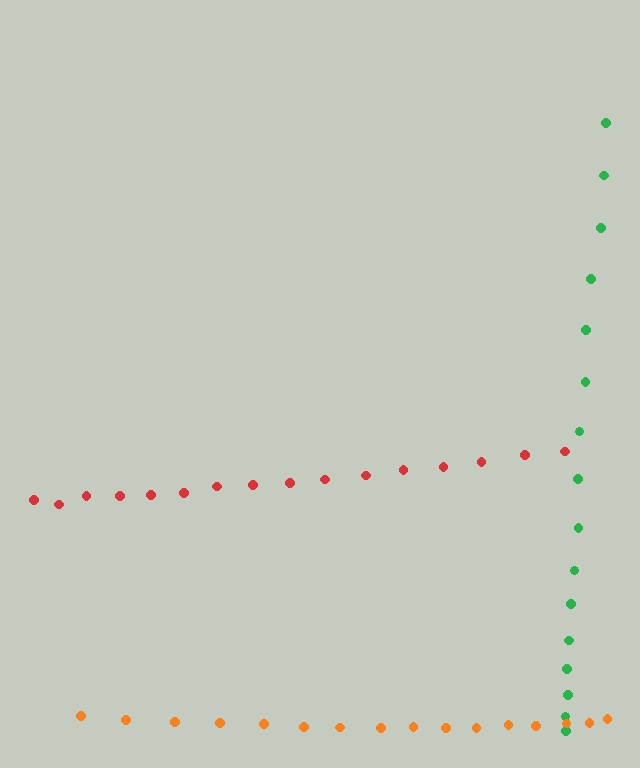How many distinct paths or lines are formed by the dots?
There are 3 distinct paths.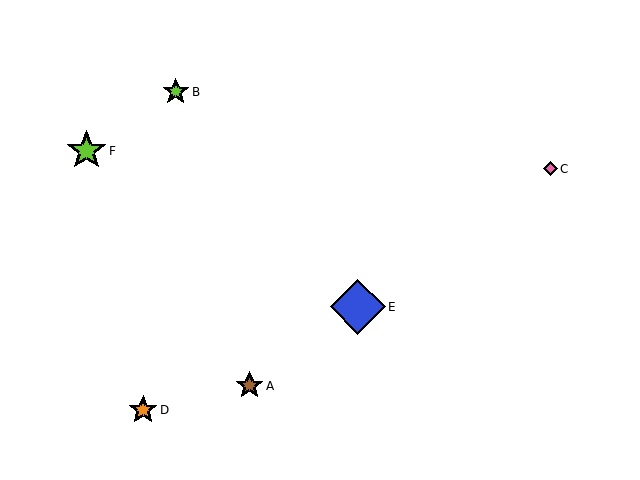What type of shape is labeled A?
Shape A is a brown star.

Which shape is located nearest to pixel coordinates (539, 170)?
The pink diamond (labeled C) at (550, 169) is nearest to that location.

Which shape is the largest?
The blue diamond (labeled E) is the largest.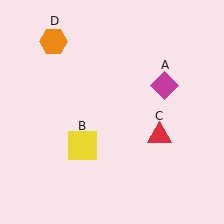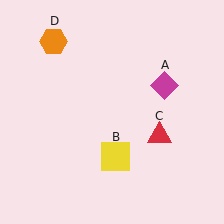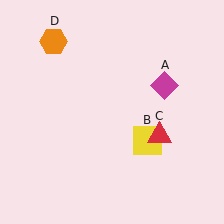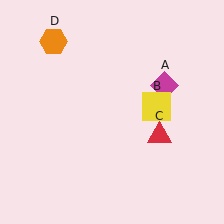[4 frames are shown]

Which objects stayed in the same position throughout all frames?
Magenta diamond (object A) and red triangle (object C) and orange hexagon (object D) remained stationary.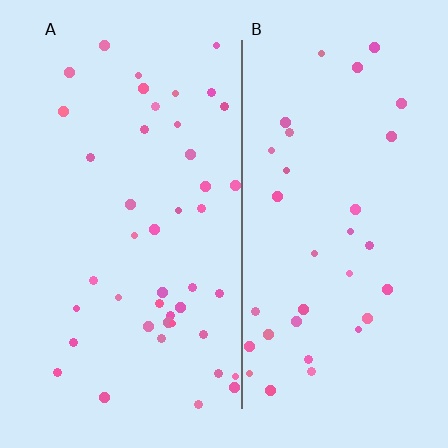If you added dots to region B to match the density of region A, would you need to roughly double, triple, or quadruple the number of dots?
Approximately double.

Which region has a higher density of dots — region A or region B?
A (the left).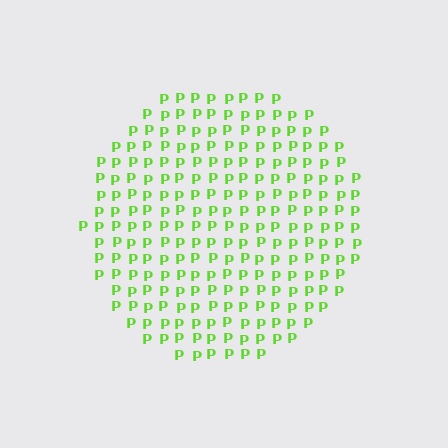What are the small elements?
The small elements are letter P's.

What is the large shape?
The large shape is a circle.